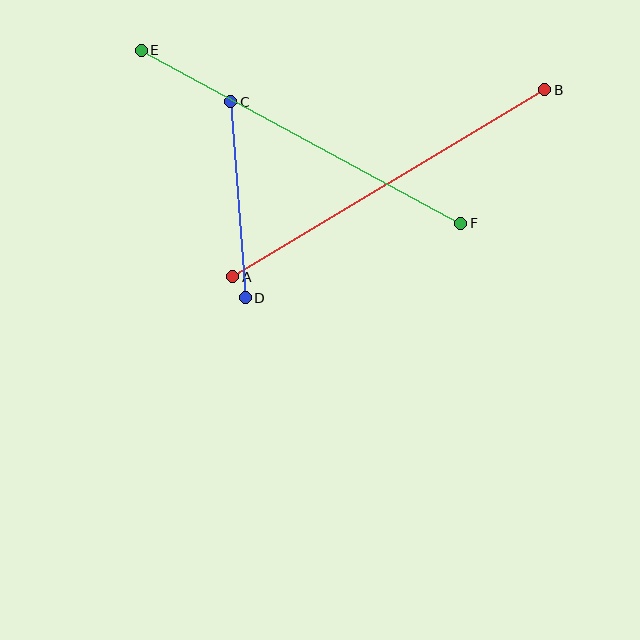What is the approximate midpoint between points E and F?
The midpoint is at approximately (301, 137) pixels.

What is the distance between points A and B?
The distance is approximately 364 pixels.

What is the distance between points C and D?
The distance is approximately 197 pixels.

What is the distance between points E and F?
The distance is approximately 364 pixels.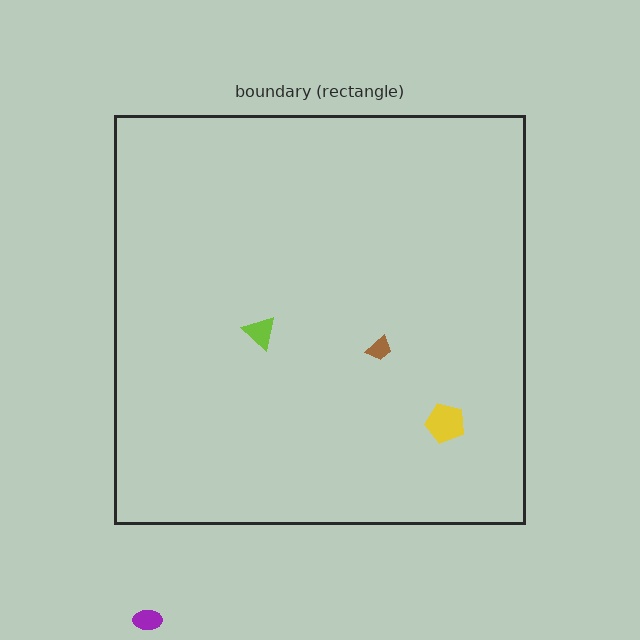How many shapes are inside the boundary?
3 inside, 1 outside.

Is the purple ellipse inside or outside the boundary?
Outside.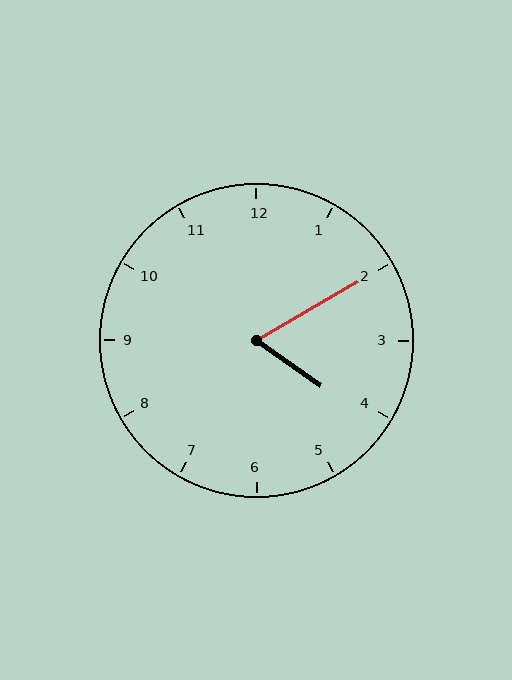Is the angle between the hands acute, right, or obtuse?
It is acute.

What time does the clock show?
4:10.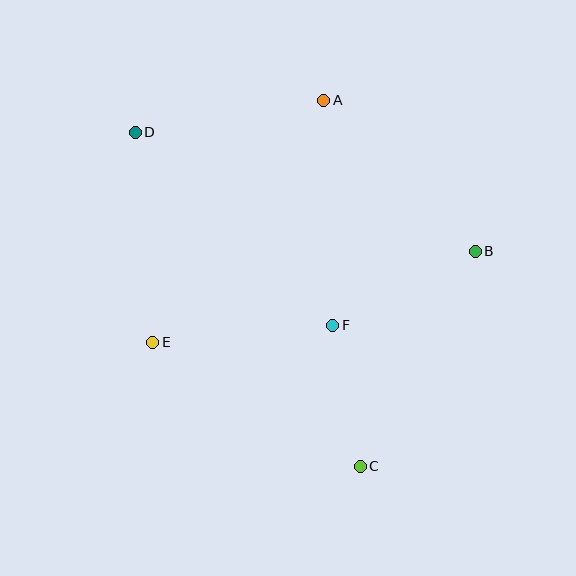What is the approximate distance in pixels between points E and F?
The distance between E and F is approximately 181 pixels.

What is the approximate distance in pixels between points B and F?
The distance between B and F is approximately 160 pixels.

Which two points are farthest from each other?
Points C and D are farthest from each other.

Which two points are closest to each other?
Points C and F are closest to each other.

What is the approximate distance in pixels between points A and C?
The distance between A and C is approximately 367 pixels.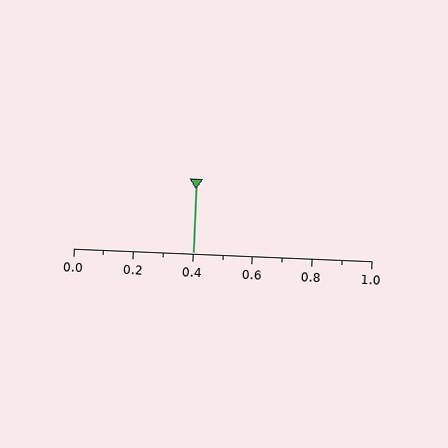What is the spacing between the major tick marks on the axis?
The major ticks are spaced 0.2 apart.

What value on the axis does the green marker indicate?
The marker indicates approximately 0.4.